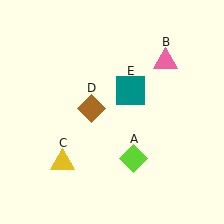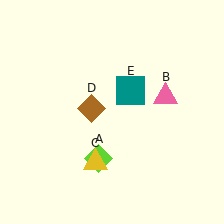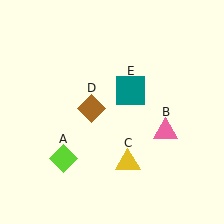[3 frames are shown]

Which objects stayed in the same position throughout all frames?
Brown diamond (object D) and teal square (object E) remained stationary.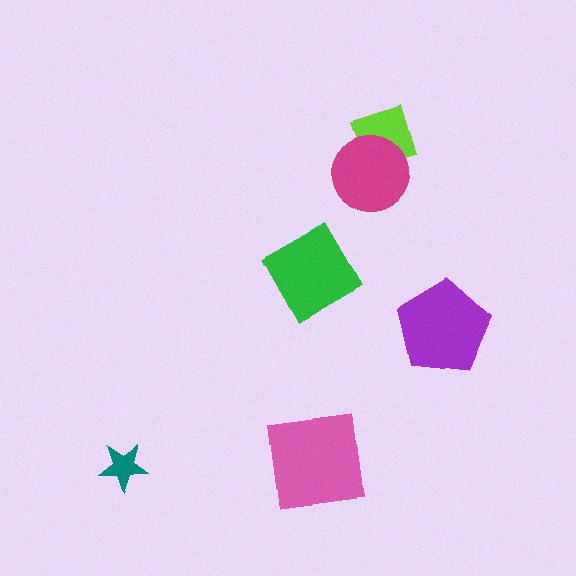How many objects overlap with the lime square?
1 object overlaps with the lime square.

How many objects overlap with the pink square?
0 objects overlap with the pink square.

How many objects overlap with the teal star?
0 objects overlap with the teal star.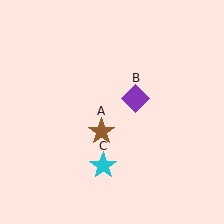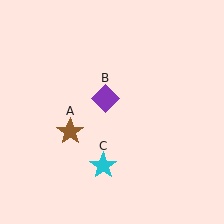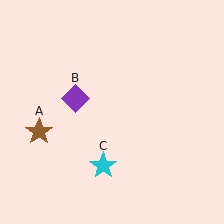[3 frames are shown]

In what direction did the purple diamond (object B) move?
The purple diamond (object B) moved left.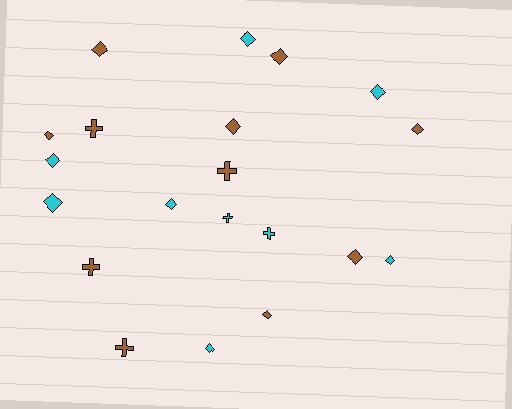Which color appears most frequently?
Brown, with 11 objects.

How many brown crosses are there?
There are 4 brown crosses.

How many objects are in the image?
There are 20 objects.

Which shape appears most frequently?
Diamond, with 14 objects.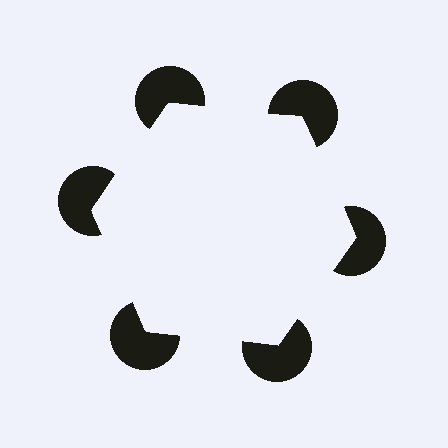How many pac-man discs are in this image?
There are 6 — one at each vertex of the illusory hexagon.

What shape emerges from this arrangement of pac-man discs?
An illusory hexagon — its edges are inferred from the aligned wedge cuts in the pac-man discs, not physically drawn.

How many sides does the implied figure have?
6 sides.